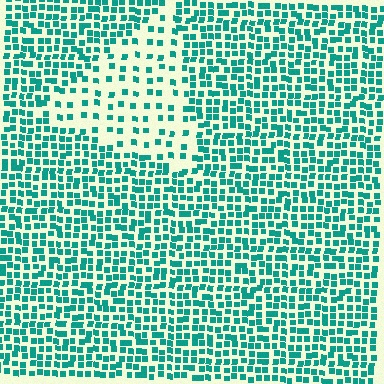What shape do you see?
I see a triangle.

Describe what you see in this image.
The image contains small teal elements arranged at two different densities. A triangle-shaped region is visible where the elements are less densely packed than the surrounding area.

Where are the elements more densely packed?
The elements are more densely packed outside the triangle boundary.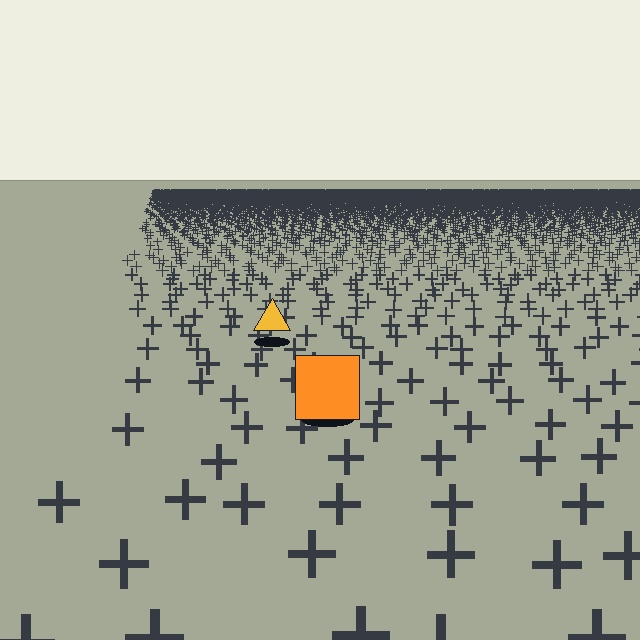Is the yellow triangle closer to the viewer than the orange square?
No. The orange square is closer — you can tell from the texture gradient: the ground texture is coarser near it.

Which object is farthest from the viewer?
The yellow triangle is farthest from the viewer. It appears smaller and the ground texture around it is denser.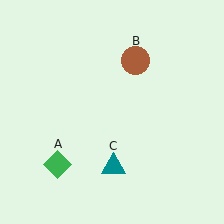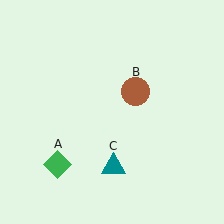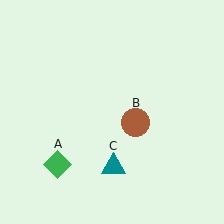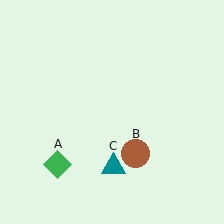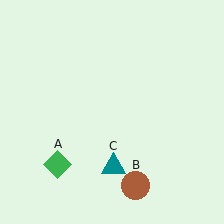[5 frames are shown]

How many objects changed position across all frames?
1 object changed position: brown circle (object B).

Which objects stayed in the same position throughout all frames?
Green diamond (object A) and teal triangle (object C) remained stationary.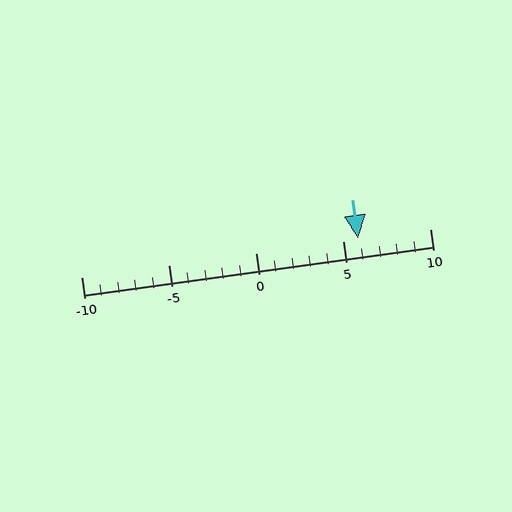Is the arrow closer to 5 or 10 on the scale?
The arrow is closer to 5.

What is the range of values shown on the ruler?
The ruler shows values from -10 to 10.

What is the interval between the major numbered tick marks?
The major tick marks are spaced 5 units apart.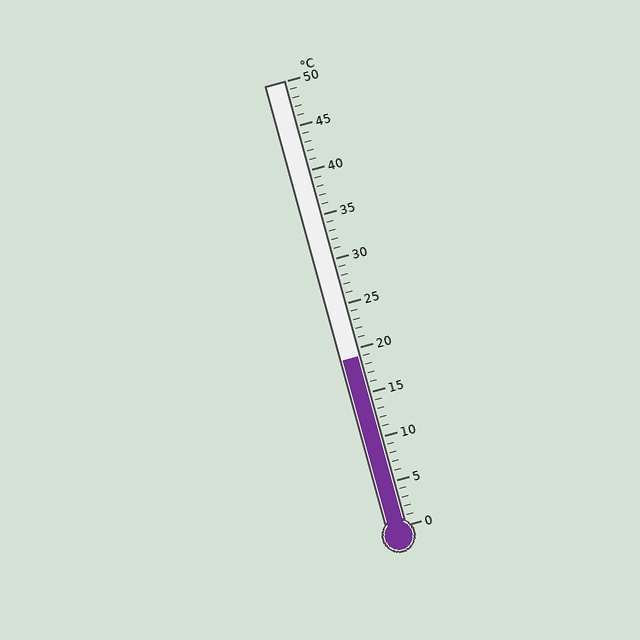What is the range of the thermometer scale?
The thermometer scale ranges from 0°C to 50°C.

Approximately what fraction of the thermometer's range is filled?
The thermometer is filled to approximately 40% of its range.